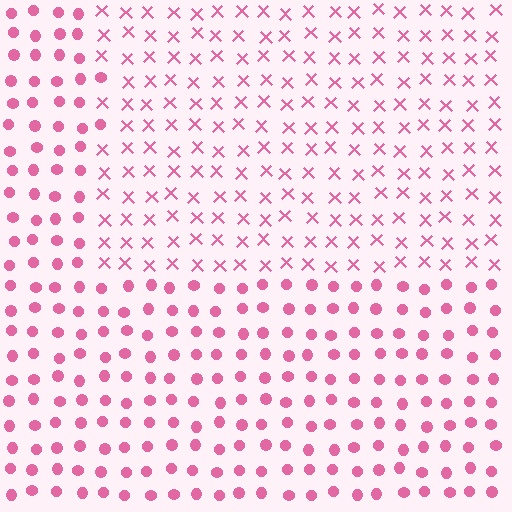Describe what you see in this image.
The image is filled with small pink elements arranged in a uniform grid. A rectangle-shaped region contains X marks, while the surrounding area contains circles. The boundary is defined purely by the change in element shape.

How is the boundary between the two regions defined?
The boundary is defined by a change in element shape: X marks inside vs. circles outside. All elements share the same color and spacing.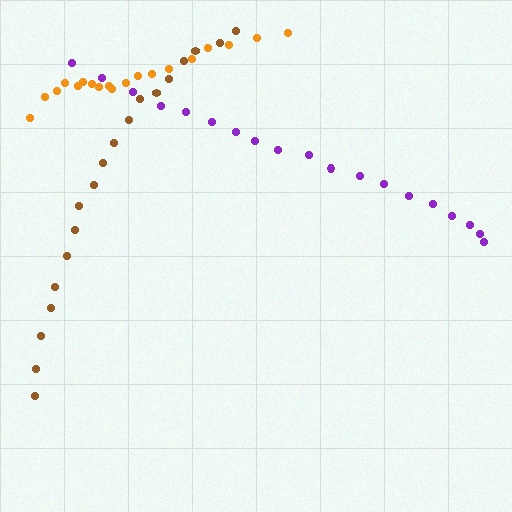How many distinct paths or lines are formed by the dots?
There are 3 distinct paths.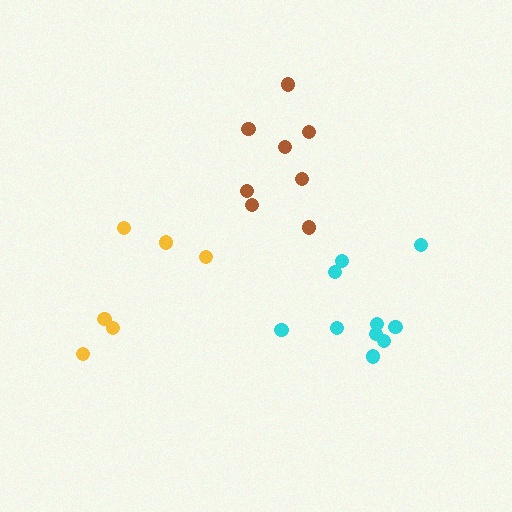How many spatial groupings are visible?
There are 3 spatial groupings.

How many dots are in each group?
Group 1: 8 dots, Group 2: 6 dots, Group 3: 11 dots (25 total).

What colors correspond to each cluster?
The clusters are colored: brown, yellow, cyan.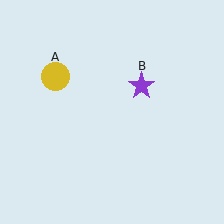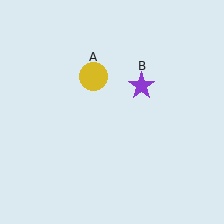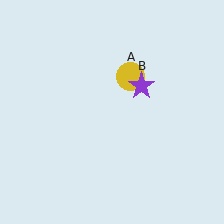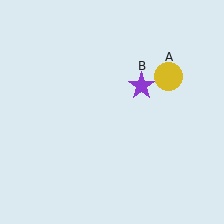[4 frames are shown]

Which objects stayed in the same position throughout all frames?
Purple star (object B) remained stationary.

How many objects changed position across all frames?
1 object changed position: yellow circle (object A).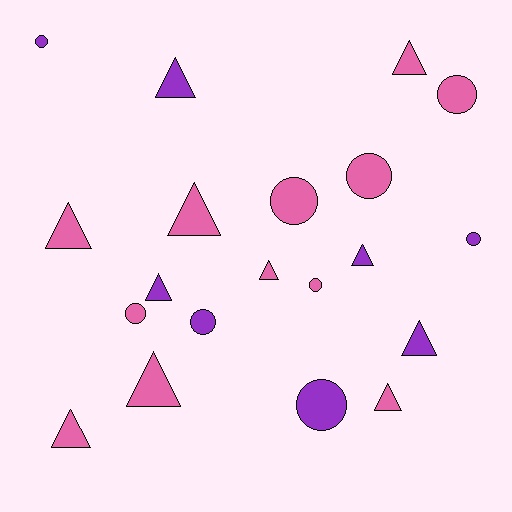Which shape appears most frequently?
Triangle, with 11 objects.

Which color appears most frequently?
Pink, with 12 objects.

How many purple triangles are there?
There are 4 purple triangles.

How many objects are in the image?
There are 20 objects.